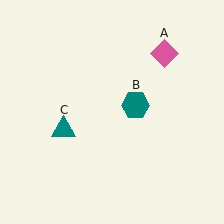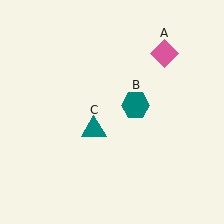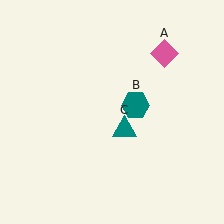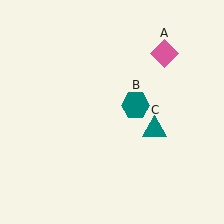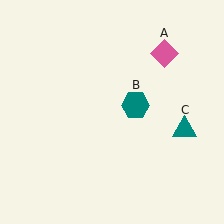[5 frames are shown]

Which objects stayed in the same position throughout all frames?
Pink diamond (object A) and teal hexagon (object B) remained stationary.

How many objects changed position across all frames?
1 object changed position: teal triangle (object C).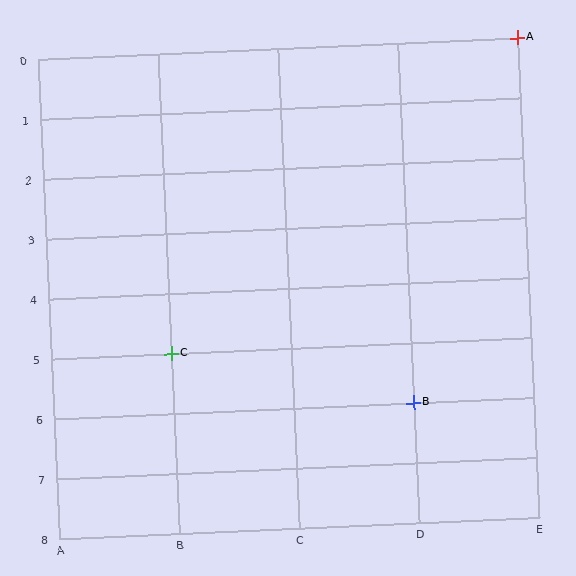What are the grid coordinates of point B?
Point B is at grid coordinates (D, 6).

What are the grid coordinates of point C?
Point C is at grid coordinates (B, 5).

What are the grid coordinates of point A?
Point A is at grid coordinates (E, 0).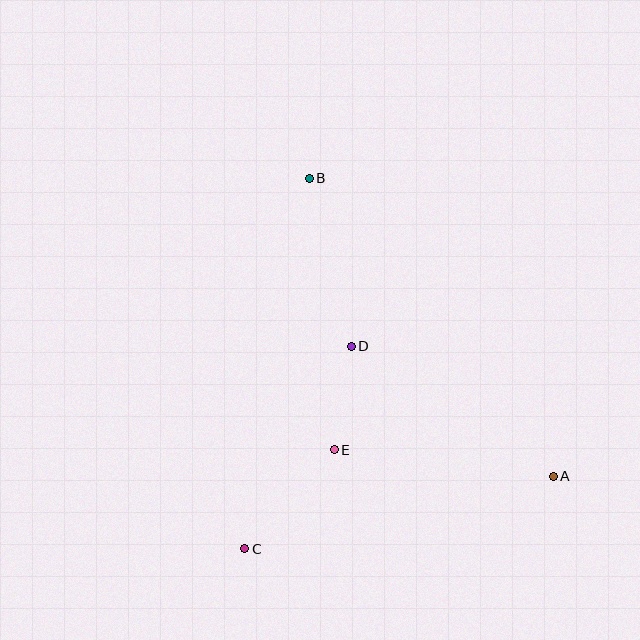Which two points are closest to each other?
Points D and E are closest to each other.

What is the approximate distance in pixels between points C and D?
The distance between C and D is approximately 229 pixels.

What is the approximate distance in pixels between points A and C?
The distance between A and C is approximately 317 pixels.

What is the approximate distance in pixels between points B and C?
The distance between B and C is approximately 376 pixels.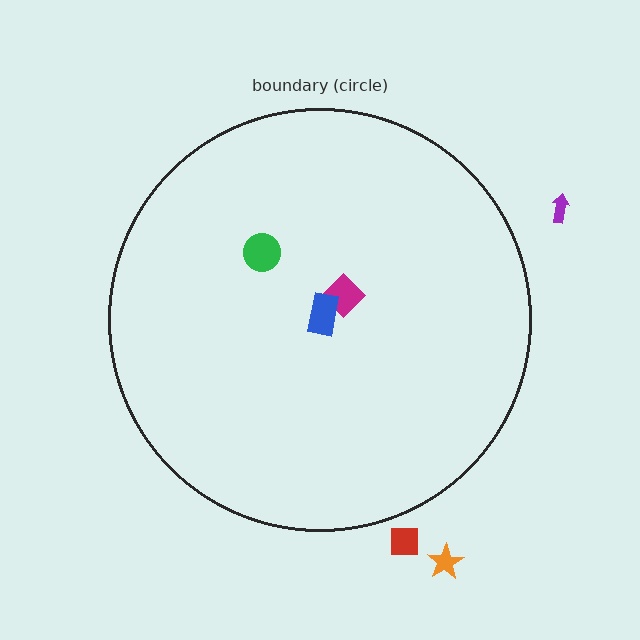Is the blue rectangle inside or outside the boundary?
Inside.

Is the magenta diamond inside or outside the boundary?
Inside.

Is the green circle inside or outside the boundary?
Inside.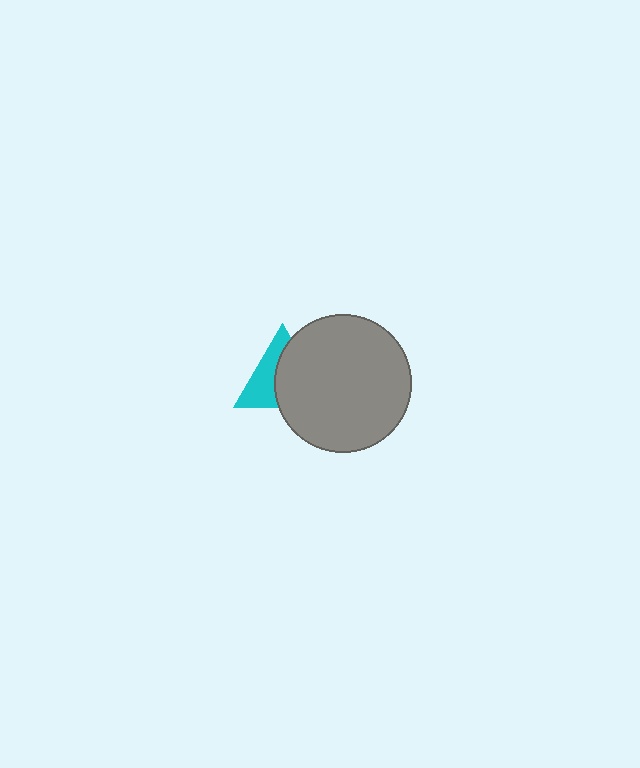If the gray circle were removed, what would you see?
You would see the complete cyan triangle.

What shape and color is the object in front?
The object in front is a gray circle.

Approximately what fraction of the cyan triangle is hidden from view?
Roughly 55% of the cyan triangle is hidden behind the gray circle.